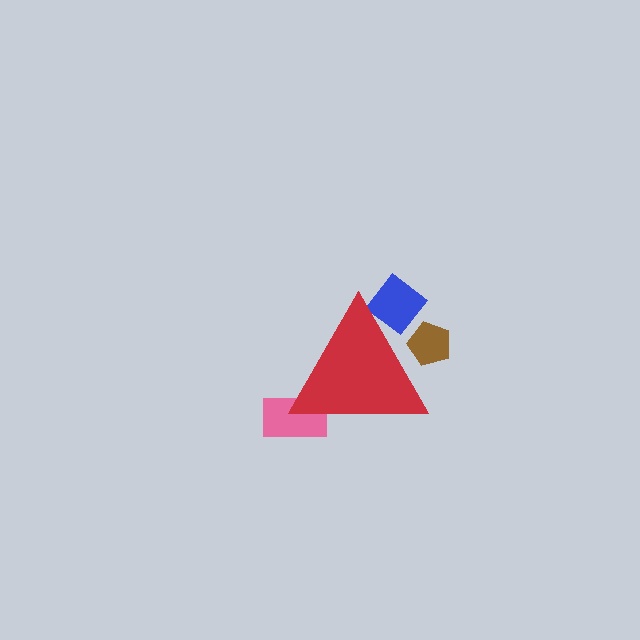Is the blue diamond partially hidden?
Yes, the blue diamond is partially hidden behind the red triangle.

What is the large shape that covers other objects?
A red triangle.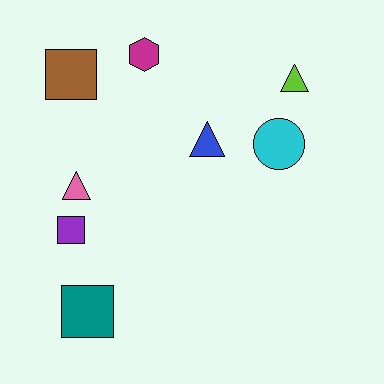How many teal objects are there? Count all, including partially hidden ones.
There is 1 teal object.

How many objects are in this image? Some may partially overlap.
There are 8 objects.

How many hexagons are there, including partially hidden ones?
There is 1 hexagon.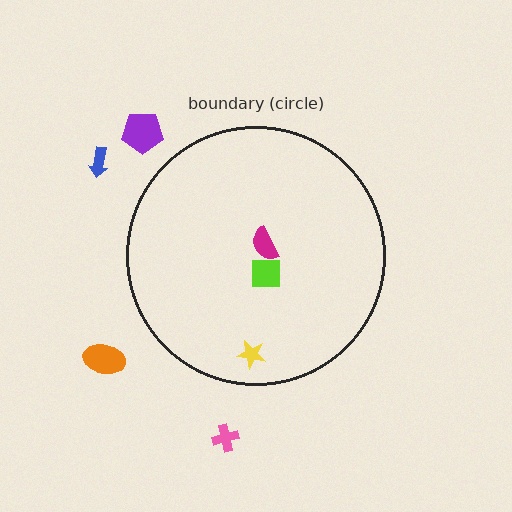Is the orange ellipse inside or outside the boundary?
Outside.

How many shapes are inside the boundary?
3 inside, 4 outside.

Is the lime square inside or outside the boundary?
Inside.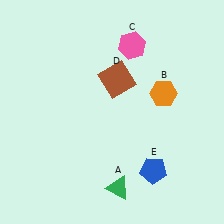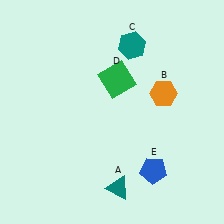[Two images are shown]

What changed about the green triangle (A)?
In Image 1, A is green. In Image 2, it changed to teal.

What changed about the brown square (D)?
In Image 1, D is brown. In Image 2, it changed to green.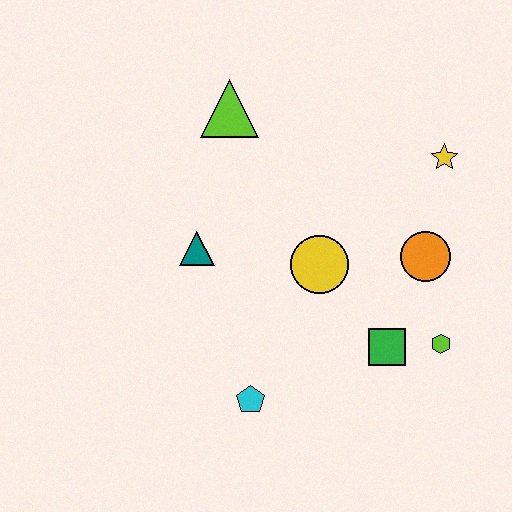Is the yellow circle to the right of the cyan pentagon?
Yes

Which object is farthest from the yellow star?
The cyan pentagon is farthest from the yellow star.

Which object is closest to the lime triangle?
The teal triangle is closest to the lime triangle.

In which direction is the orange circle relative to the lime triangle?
The orange circle is to the right of the lime triangle.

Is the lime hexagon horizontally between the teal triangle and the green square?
No